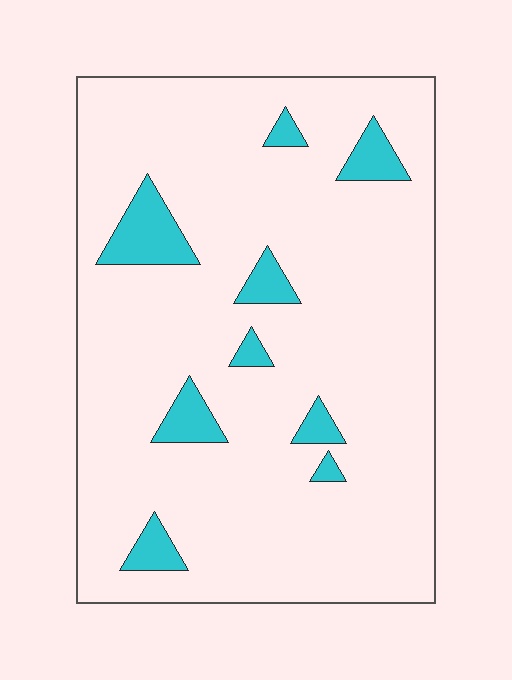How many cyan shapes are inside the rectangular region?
9.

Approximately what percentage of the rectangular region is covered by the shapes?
Approximately 10%.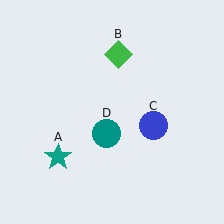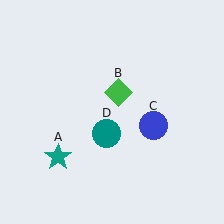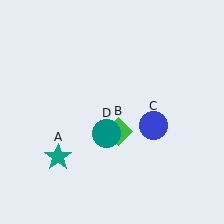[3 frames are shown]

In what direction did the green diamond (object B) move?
The green diamond (object B) moved down.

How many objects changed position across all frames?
1 object changed position: green diamond (object B).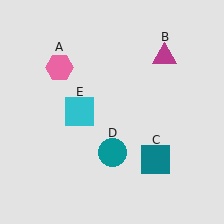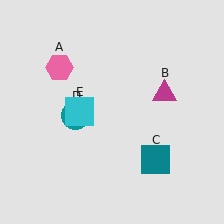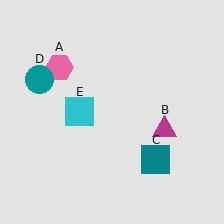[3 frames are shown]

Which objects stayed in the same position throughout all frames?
Pink hexagon (object A) and teal square (object C) and cyan square (object E) remained stationary.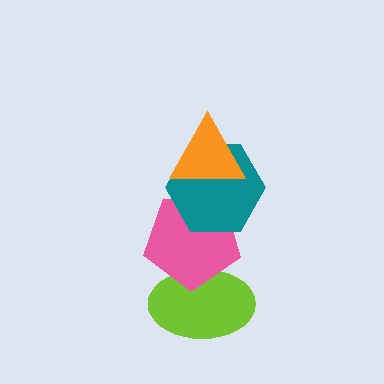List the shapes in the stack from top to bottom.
From top to bottom: the orange triangle, the teal hexagon, the pink pentagon, the lime ellipse.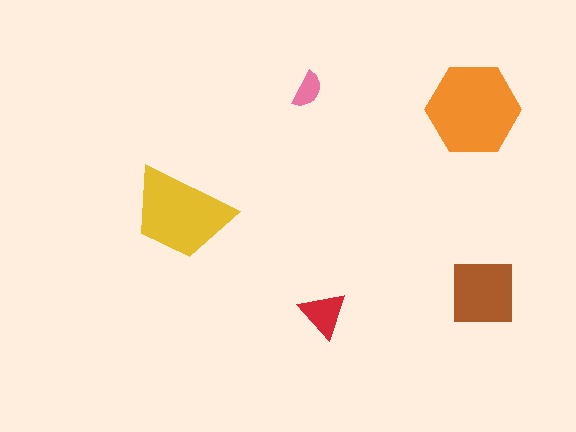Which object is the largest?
The orange hexagon.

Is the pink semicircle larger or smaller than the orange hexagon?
Smaller.